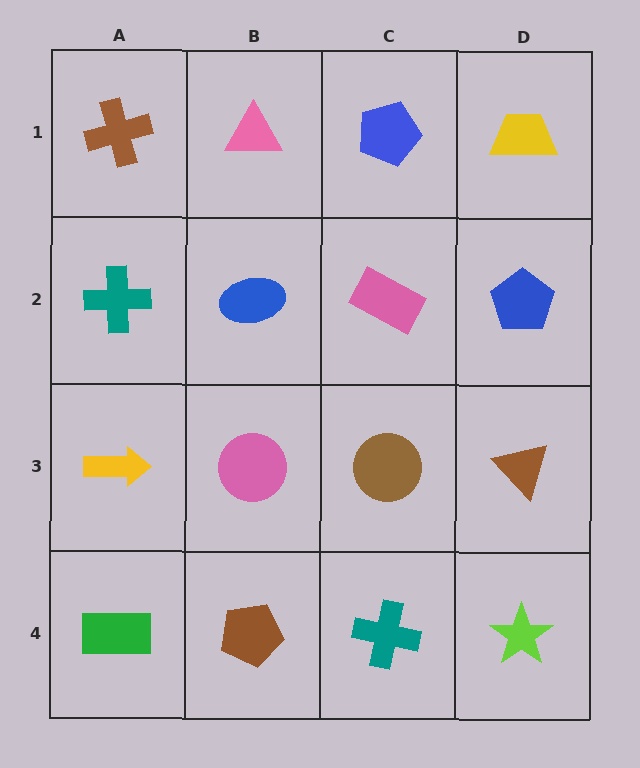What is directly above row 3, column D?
A blue pentagon.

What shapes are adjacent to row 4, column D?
A brown triangle (row 3, column D), a teal cross (row 4, column C).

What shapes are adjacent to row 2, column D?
A yellow trapezoid (row 1, column D), a brown triangle (row 3, column D), a pink rectangle (row 2, column C).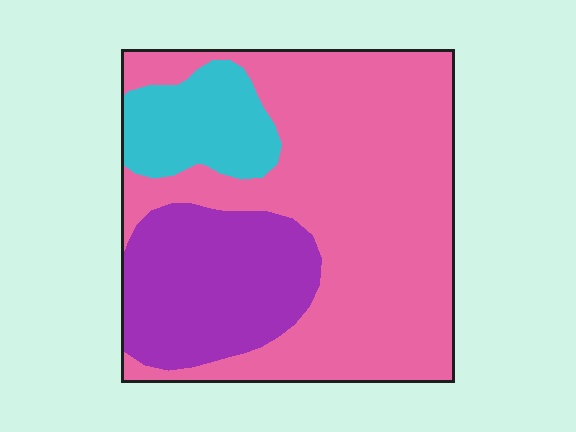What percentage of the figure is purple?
Purple covers about 25% of the figure.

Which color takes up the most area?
Pink, at roughly 65%.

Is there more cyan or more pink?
Pink.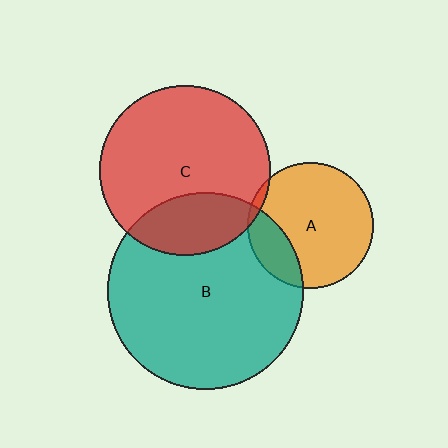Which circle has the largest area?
Circle B (teal).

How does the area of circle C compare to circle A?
Approximately 1.8 times.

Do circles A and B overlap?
Yes.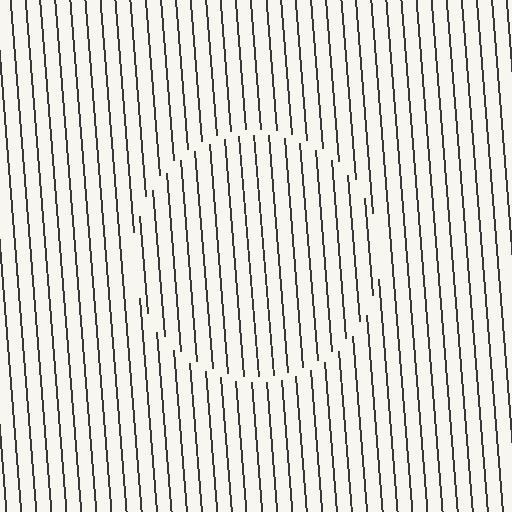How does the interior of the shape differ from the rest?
The interior of the shape contains the same grating, shifted by half a period — the contour is defined by the phase discontinuity where line-ends from the inner and outer gratings abut.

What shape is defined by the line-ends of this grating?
An illusory circle. The interior of the shape contains the same grating, shifted by half a period — the contour is defined by the phase discontinuity where line-ends from the inner and outer gratings abut.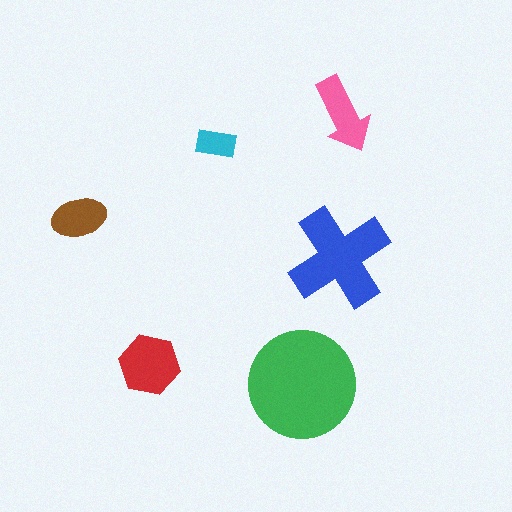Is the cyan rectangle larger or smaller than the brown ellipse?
Smaller.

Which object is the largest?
The green circle.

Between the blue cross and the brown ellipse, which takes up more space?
The blue cross.